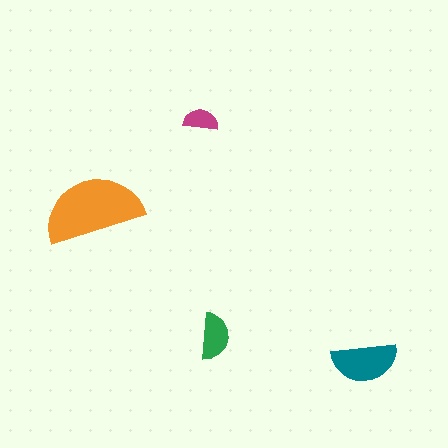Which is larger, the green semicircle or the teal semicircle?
The teal one.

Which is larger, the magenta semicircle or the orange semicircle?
The orange one.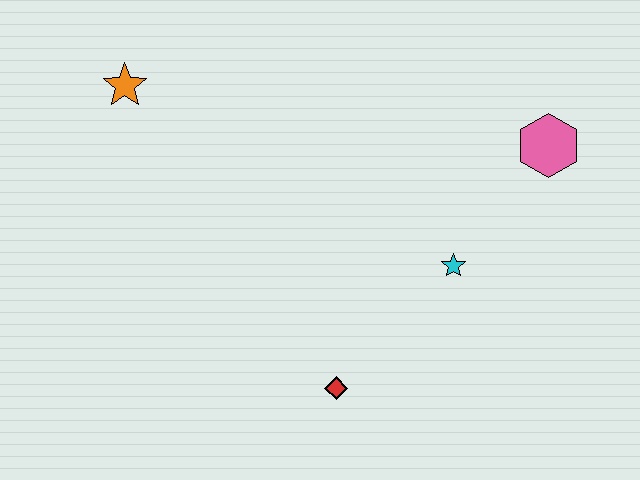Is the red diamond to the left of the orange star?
No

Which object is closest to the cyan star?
The pink hexagon is closest to the cyan star.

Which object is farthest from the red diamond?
The orange star is farthest from the red diamond.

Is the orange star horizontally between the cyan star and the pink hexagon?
No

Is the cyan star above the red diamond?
Yes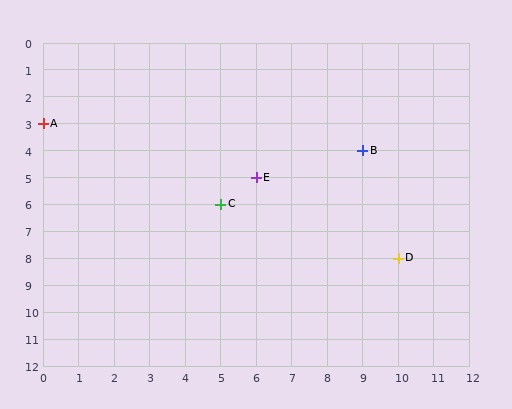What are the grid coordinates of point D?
Point D is at grid coordinates (10, 8).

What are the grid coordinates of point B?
Point B is at grid coordinates (9, 4).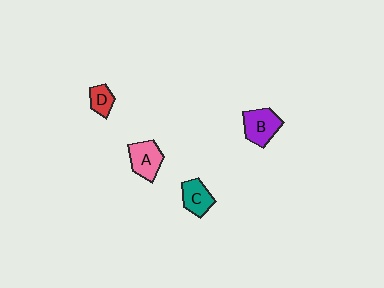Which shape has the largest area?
Shape B (purple).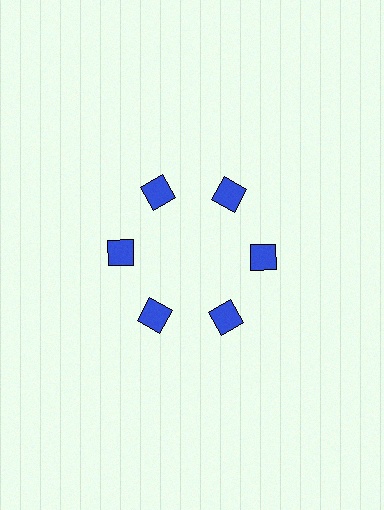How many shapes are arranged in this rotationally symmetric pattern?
There are 6 shapes, arranged in 6 groups of 1.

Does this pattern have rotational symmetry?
Yes, this pattern has 6-fold rotational symmetry. It looks the same after rotating 60 degrees around the center.